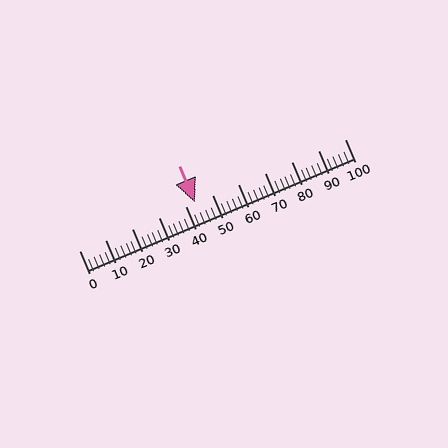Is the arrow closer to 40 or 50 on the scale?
The arrow is closer to 40.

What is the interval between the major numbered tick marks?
The major tick marks are spaced 10 units apart.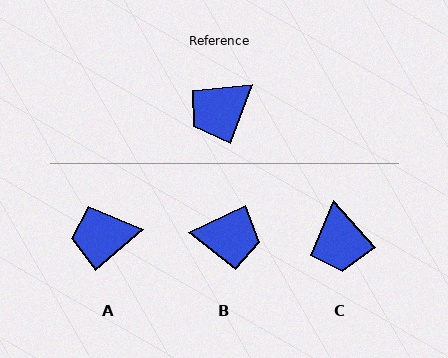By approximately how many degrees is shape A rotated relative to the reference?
Approximately 29 degrees clockwise.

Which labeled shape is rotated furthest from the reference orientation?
B, about 136 degrees away.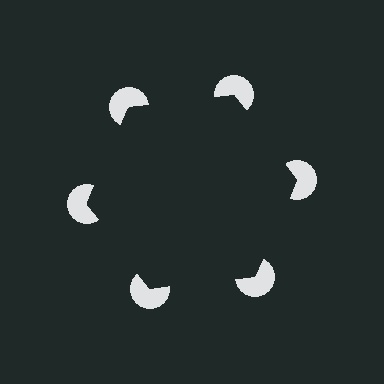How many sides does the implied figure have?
6 sides.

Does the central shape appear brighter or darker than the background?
It typically appears slightly darker than the background, even though no actual brightness change is drawn.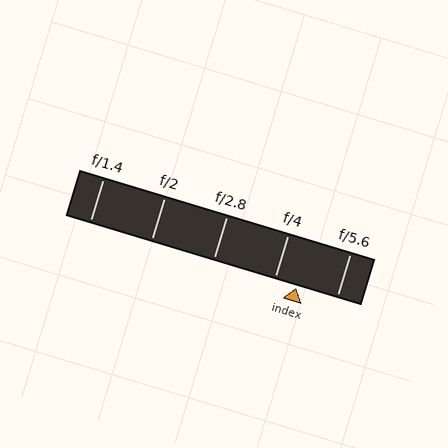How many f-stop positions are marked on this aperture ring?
There are 5 f-stop positions marked.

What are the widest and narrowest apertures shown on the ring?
The widest aperture shown is f/1.4 and the narrowest is f/5.6.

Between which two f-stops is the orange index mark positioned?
The index mark is between f/4 and f/5.6.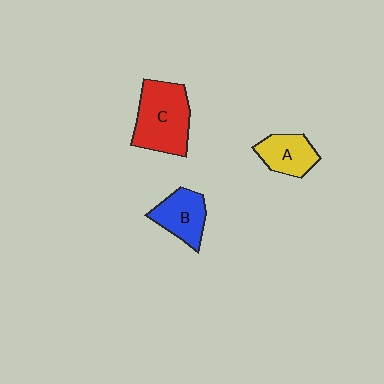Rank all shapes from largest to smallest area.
From largest to smallest: C (red), B (blue), A (yellow).